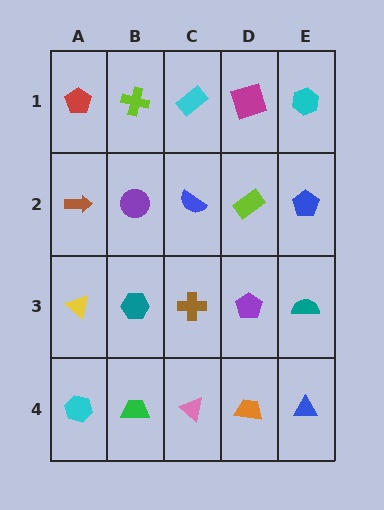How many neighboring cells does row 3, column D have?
4.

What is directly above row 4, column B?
A teal hexagon.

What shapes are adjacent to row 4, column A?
A yellow triangle (row 3, column A), a green trapezoid (row 4, column B).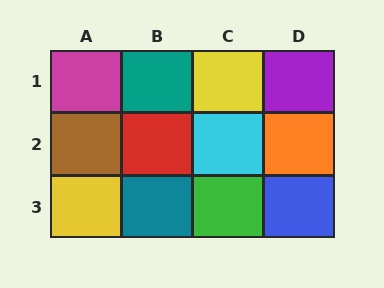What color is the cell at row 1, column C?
Yellow.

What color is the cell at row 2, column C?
Cyan.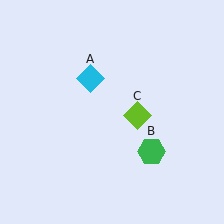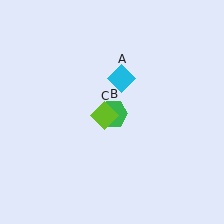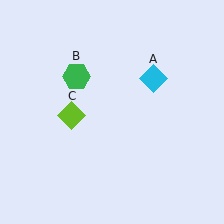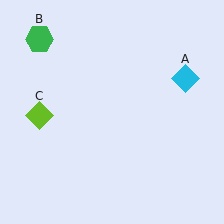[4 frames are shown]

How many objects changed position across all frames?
3 objects changed position: cyan diamond (object A), green hexagon (object B), lime diamond (object C).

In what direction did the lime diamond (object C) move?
The lime diamond (object C) moved left.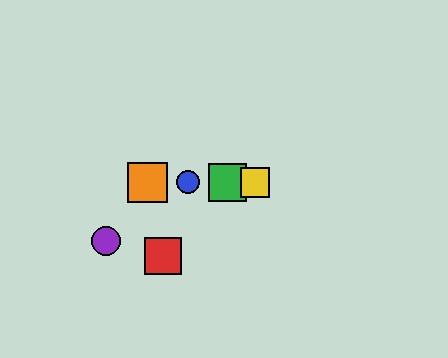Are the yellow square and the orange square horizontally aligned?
Yes, both are at y≈182.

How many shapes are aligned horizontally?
4 shapes (the blue circle, the green square, the yellow square, the orange square) are aligned horizontally.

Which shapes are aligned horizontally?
The blue circle, the green square, the yellow square, the orange square are aligned horizontally.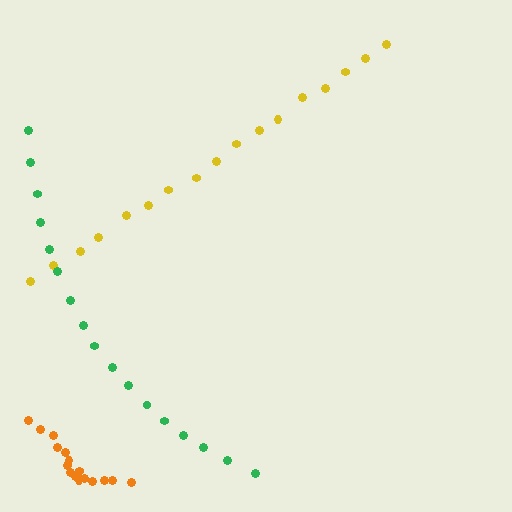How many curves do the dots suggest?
There are 3 distinct paths.